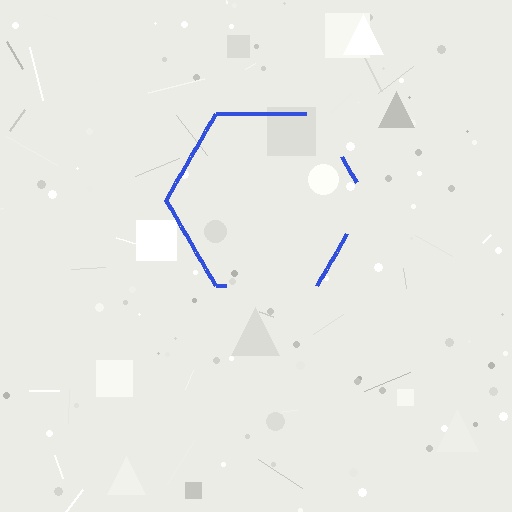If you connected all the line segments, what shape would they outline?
They would outline a hexagon.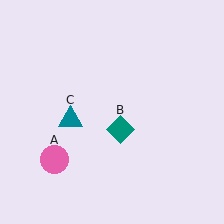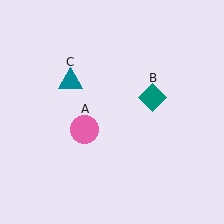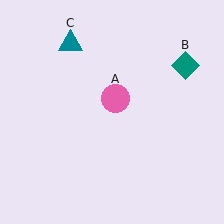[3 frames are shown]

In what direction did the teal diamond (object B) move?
The teal diamond (object B) moved up and to the right.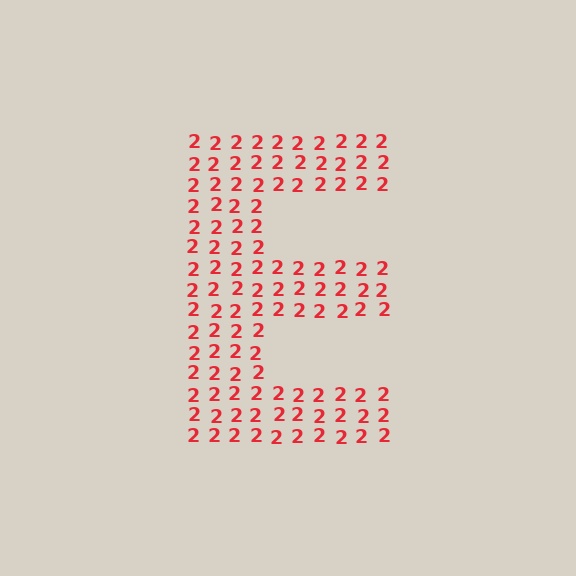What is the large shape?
The large shape is the letter E.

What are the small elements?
The small elements are digit 2's.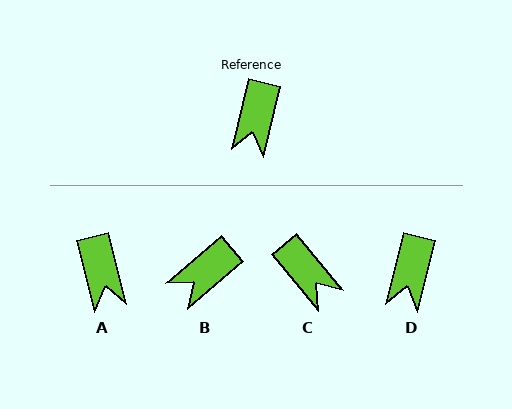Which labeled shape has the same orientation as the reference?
D.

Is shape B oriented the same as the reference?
No, it is off by about 36 degrees.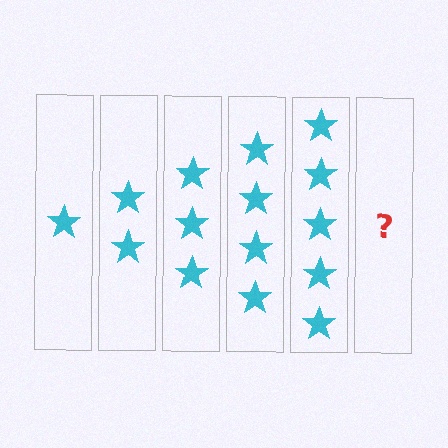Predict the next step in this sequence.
The next step is 6 stars.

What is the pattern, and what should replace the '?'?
The pattern is that each step adds one more star. The '?' should be 6 stars.